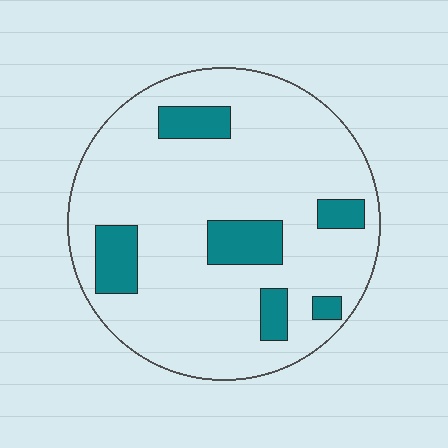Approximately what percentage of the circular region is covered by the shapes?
Approximately 15%.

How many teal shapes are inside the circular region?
6.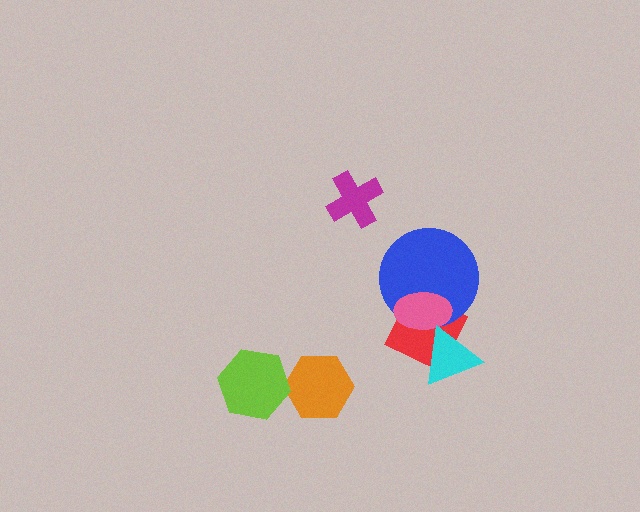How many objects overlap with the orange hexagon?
1 object overlaps with the orange hexagon.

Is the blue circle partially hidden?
Yes, it is partially covered by another shape.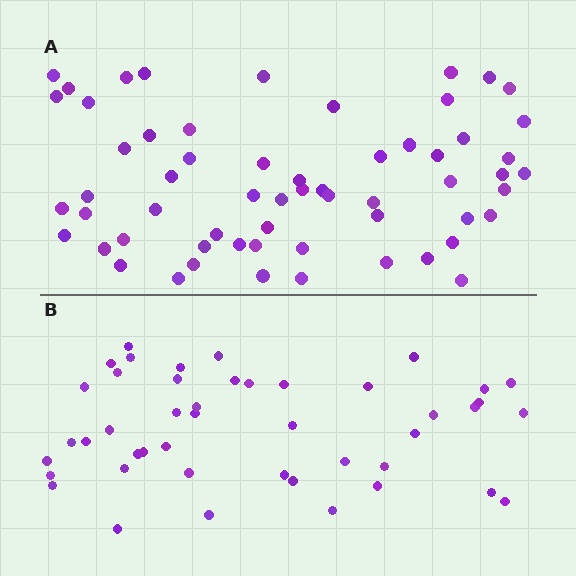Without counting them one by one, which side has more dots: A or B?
Region A (the top region) has more dots.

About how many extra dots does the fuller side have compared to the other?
Region A has approximately 15 more dots than region B.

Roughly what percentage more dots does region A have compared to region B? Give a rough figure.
About 35% more.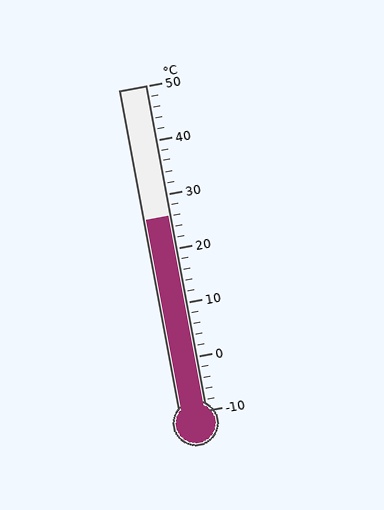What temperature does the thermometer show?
The thermometer shows approximately 26°C.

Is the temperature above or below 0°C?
The temperature is above 0°C.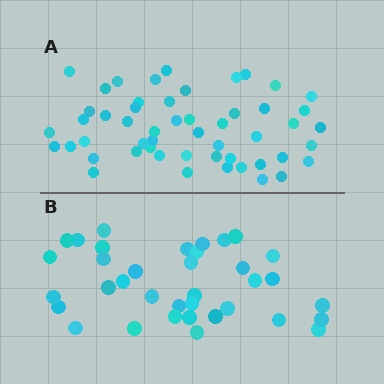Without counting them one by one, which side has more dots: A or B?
Region A (the top region) has more dots.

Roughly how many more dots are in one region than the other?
Region A has approximately 15 more dots than region B.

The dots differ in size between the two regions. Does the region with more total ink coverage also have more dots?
No. Region B has more total ink coverage because its dots are larger, but region A actually contains more individual dots. Total area can be misleading — the number of items is what matters here.